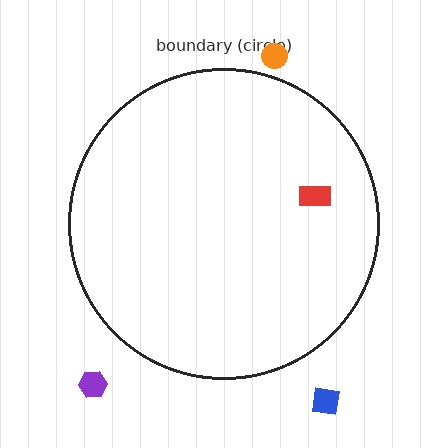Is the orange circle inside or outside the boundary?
Outside.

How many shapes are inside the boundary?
1 inside, 3 outside.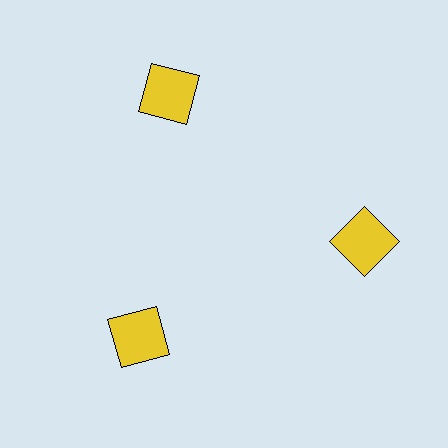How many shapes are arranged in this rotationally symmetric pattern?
There are 3 shapes, arranged in 3 groups of 1.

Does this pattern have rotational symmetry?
Yes, this pattern has 3-fold rotational symmetry. It looks the same after rotating 120 degrees around the center.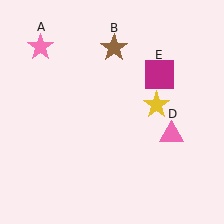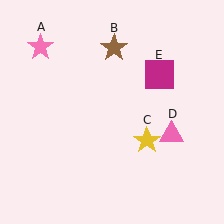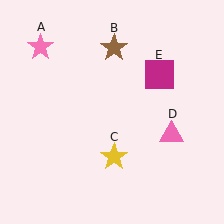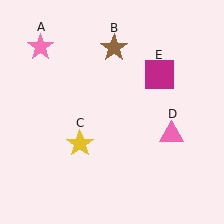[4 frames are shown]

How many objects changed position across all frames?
1 object changed position: yellow star (object C).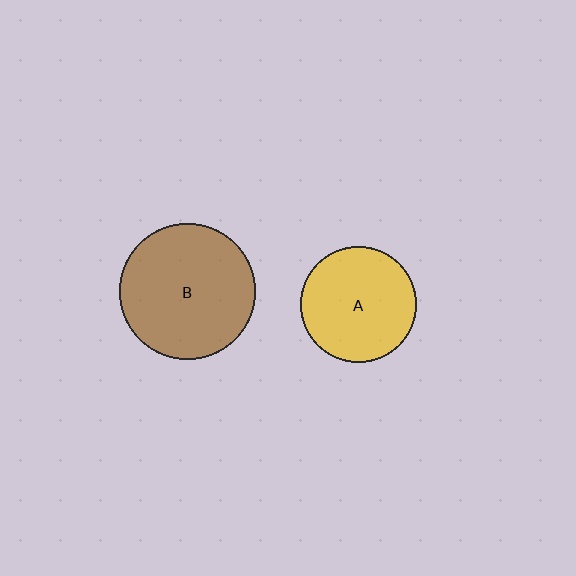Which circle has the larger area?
Circle B (brown).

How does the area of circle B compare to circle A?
Approximately 1.4 times.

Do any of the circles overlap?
No, none of the circles overlap.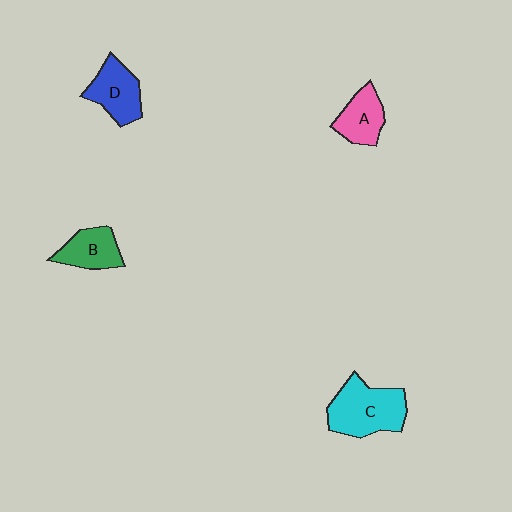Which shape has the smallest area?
Shape B (green).